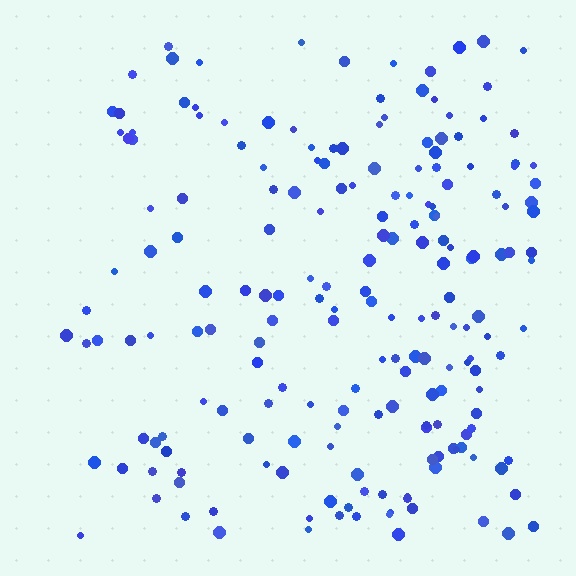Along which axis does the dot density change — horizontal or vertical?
Horizontal.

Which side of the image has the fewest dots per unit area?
The left.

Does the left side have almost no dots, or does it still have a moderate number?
Still a moderate number, just noticeably fewer than the right.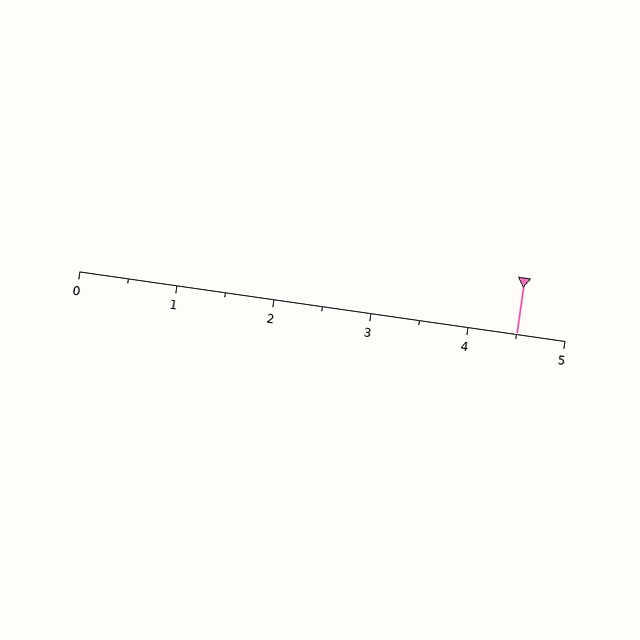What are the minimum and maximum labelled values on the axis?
The axis runs from 0 to 5.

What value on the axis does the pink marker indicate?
The marker indicates approximately 4.5.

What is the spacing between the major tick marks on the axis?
The major ticks are spaced 1 apart.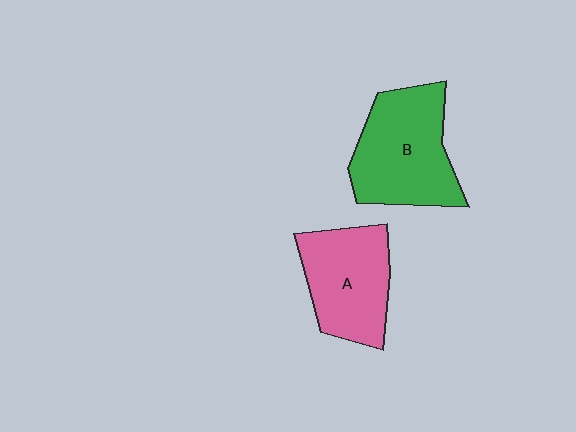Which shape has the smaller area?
Shape A (pink).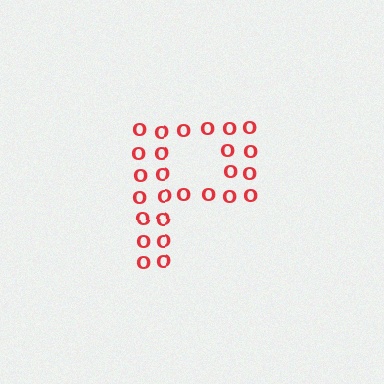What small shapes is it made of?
It is made of small letter O's.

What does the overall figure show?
The overall figure shows the letter P.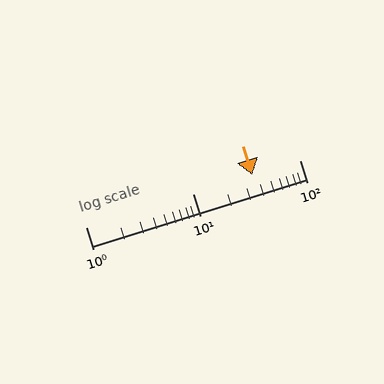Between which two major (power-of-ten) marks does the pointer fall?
The pointer is between 10 and 100.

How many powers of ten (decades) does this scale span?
The scale spans 2 decades, from 1 to 100.